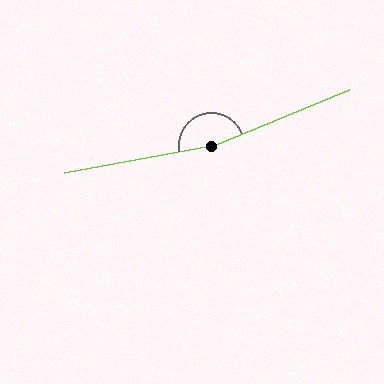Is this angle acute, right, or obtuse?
It is obtuse.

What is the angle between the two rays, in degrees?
Approximately 168 degrees.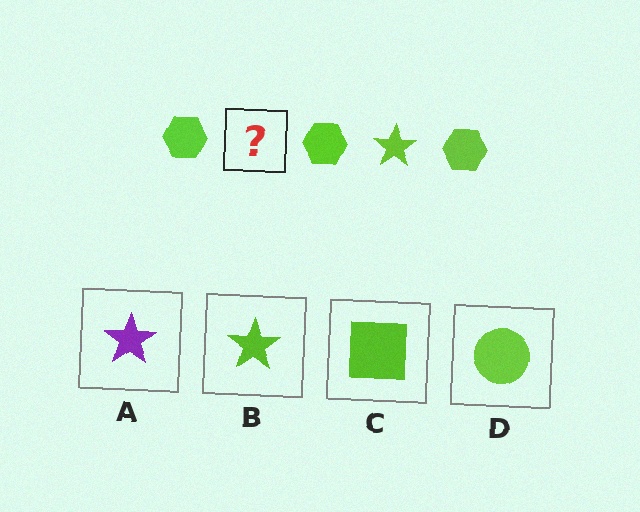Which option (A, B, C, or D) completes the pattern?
B.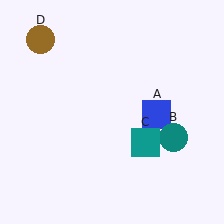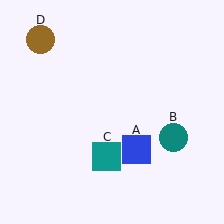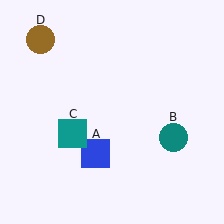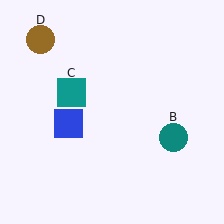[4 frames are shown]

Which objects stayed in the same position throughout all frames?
Teal circle (object B) and brown circle (object D) remained stationary.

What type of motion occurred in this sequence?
The blue square (object A), teal square (object C) rotated clockwise around the center of the scene.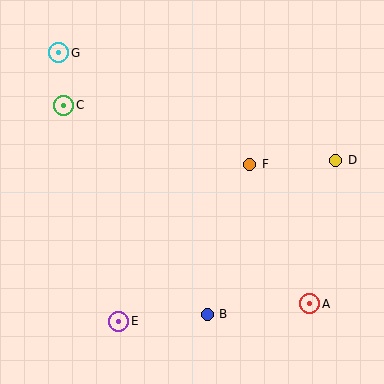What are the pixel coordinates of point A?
Point A is at (310, 304).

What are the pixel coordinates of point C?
Point C is at (64, 105).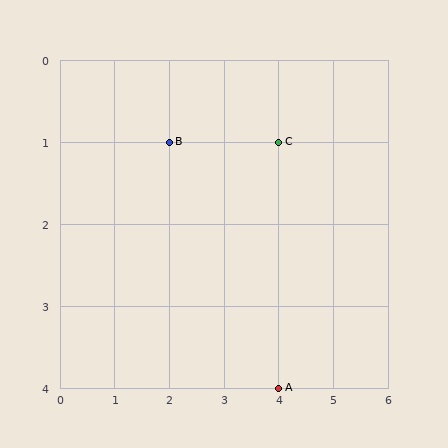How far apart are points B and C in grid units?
Points B and C are 2 columns apart.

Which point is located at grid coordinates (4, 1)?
Point C is at (4, 1).